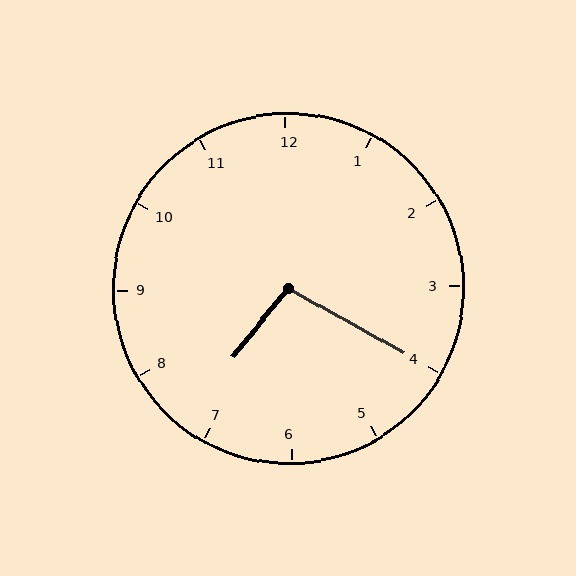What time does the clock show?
7:20.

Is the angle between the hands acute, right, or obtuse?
It is obtuse.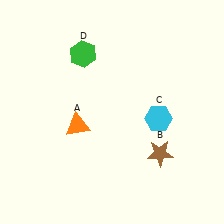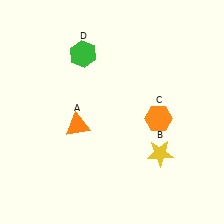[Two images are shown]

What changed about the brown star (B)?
In Image 1, B is brown. In Image 2, it changed to yellow.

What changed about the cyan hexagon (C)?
In Image 1, C is cyan. In Image 2, it changed to orange.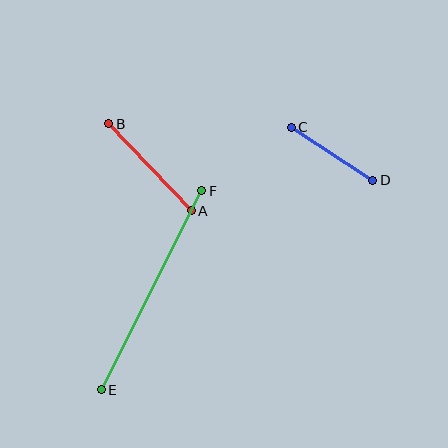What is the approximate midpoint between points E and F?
The midpoint is at approximately (151, 290) pixels.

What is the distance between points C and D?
The distance is approximately 97 pixels.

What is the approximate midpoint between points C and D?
The midpoint is at approximately (332, 154) pixels.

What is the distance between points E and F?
The distance is approximately 223 pixels.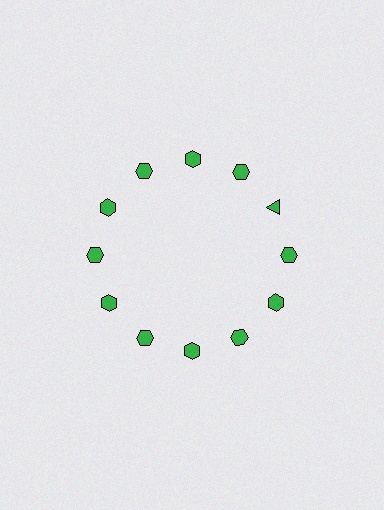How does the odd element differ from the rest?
It has a different shape: triangle instead of hexagon.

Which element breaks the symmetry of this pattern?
The green triangle at roughly the 2 o'clock position breaks the symmetry. All other shapes are green hexagons.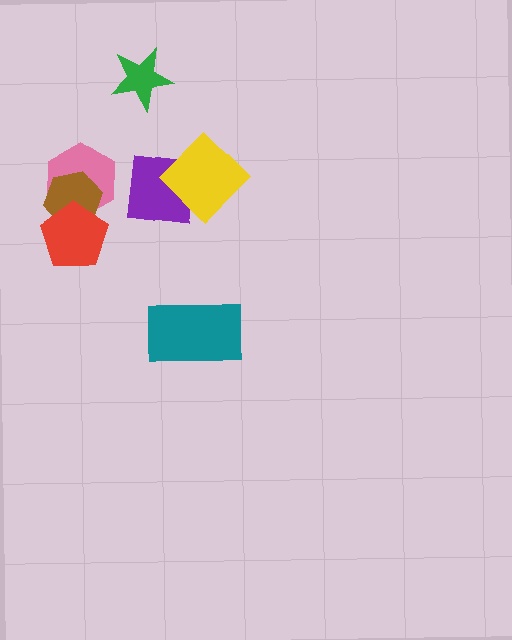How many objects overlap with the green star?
0 objects overlap with the green star.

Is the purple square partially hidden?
Yes, it is partially covered by another shape.